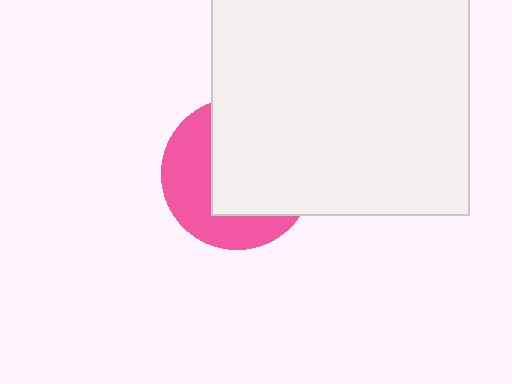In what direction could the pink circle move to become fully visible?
The pink circle could move left. That would shift it out from behind the white rectangle entirely.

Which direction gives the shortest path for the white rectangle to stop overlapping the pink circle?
Moving right gives the shortest separation.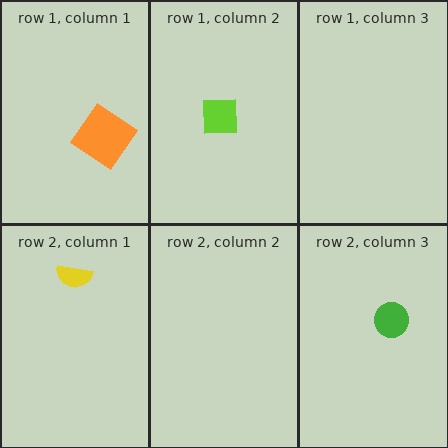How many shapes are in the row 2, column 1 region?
1.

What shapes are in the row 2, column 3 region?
The green circle.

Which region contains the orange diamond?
The row 1, column 1 region.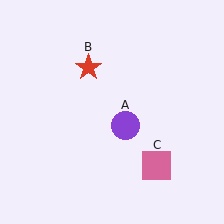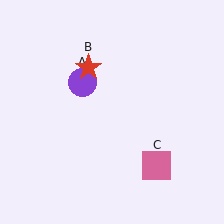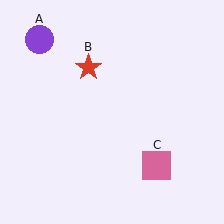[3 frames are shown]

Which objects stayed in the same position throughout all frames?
Red star (object B) and pink square (object C) remained stationary.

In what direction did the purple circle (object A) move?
The purple circle (object A) moved up and to the left.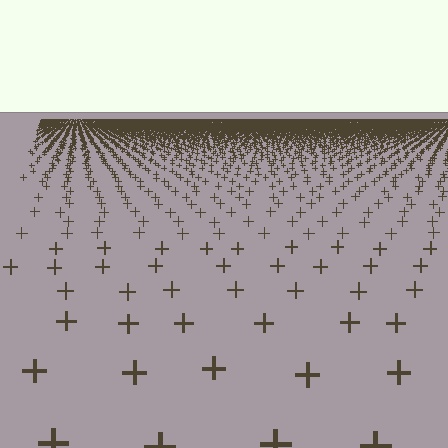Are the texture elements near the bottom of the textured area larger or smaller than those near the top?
Larger. Near the bottom, elements are closer to the viewer and appear at a bigger on-screen size.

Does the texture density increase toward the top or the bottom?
Density increases toward the top.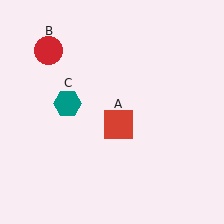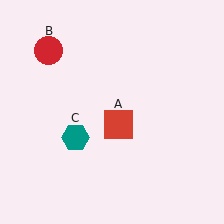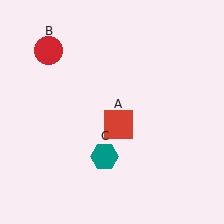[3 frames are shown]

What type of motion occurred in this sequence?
The teal hexagon (object C) rotated counterclockwise around the center of the scene.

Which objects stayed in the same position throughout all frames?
Red square (object A) and red circle (object B) remained stationary.